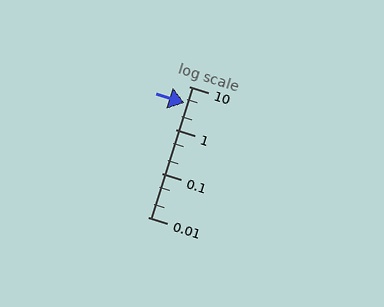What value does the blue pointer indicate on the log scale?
The pointer indicates approximately 4.1.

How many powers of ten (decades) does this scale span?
The scale spans 3 decades, from 0.01 to 10.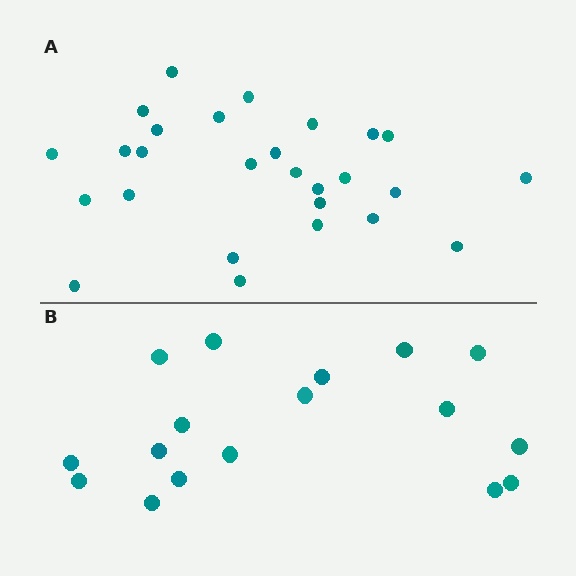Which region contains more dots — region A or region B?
Region A (the top region) has more dots.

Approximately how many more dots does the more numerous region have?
Region A has roughly 10 or so more dots than region B.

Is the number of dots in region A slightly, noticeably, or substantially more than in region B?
Region A has substantially more. The ratio is roughly 1.6 to 1.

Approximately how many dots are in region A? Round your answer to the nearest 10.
About 30 dots. (The exact count is 27, which rounds to 30.)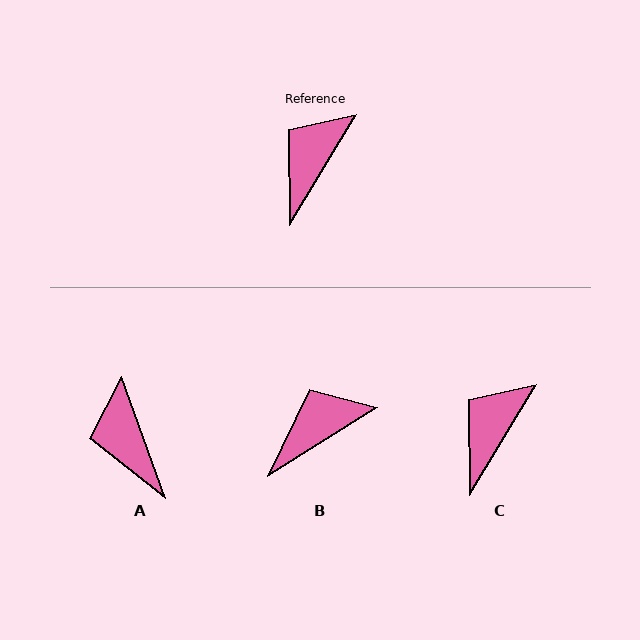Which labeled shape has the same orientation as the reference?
C.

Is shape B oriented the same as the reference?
No, it is off by about 27 degrees.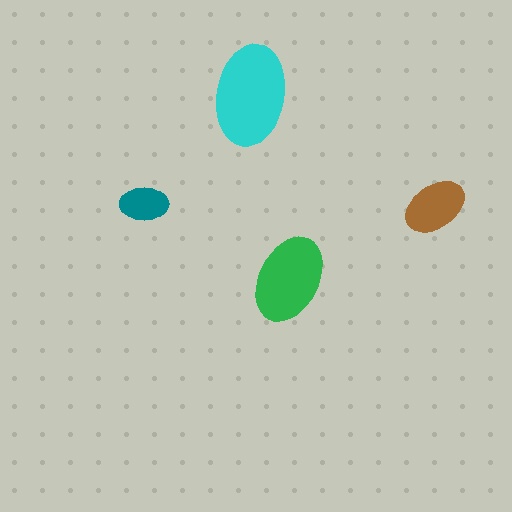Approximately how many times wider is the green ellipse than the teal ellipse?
About 2 times wider.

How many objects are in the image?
There are 4 objects in the image.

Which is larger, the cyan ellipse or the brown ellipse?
The cyan one.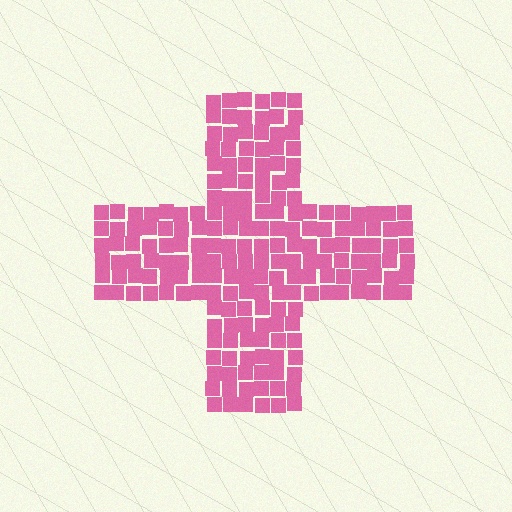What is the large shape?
The large shape is a cross.